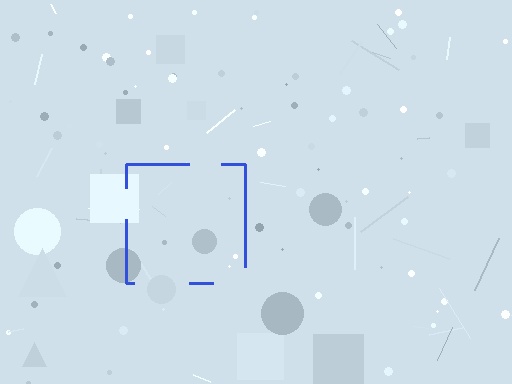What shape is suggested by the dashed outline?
The dashed outline suggests a square.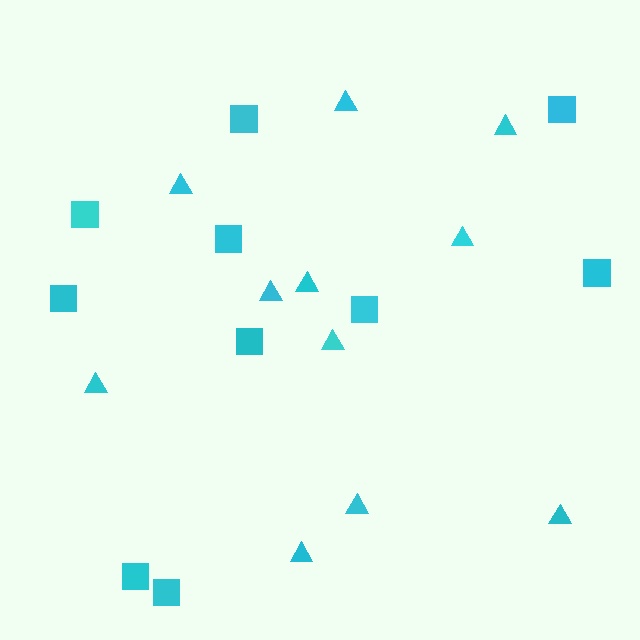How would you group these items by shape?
There are 2 groups: one group of triangles (11) and one group of squares (10).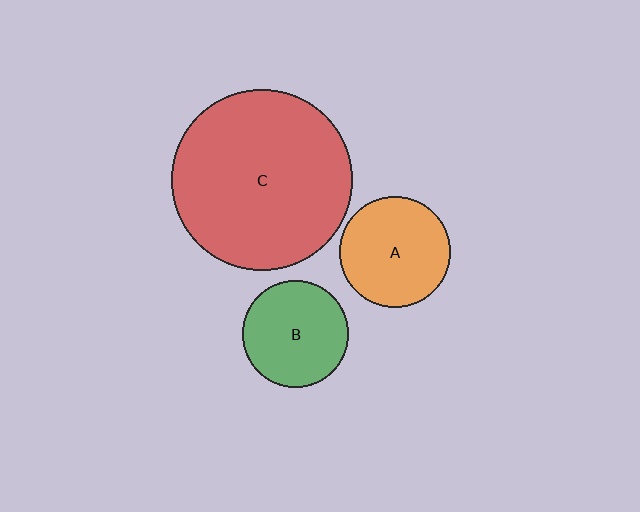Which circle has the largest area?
Circle C (red).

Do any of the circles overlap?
No, none of the circles overlap.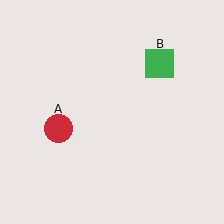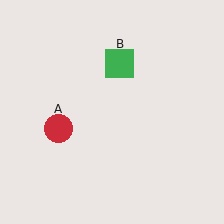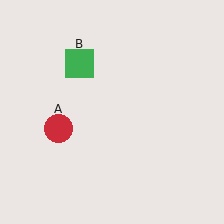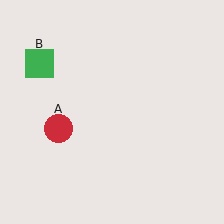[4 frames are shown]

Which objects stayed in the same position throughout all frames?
Red circle (object A) remained stationary.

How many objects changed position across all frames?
1 object changed position: green square (object B).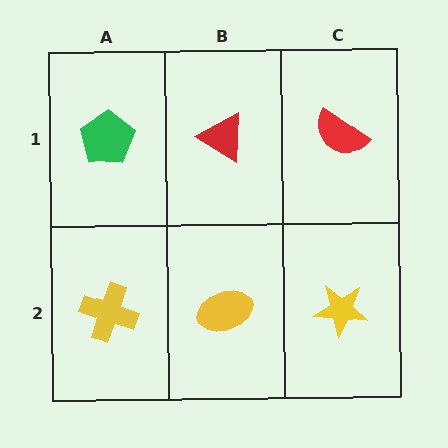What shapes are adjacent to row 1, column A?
A yellow cross (row 2, column A), a red triangle (row 1, column B).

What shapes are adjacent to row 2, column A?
A green pentagon (row 1, column A), a yellow ellipse (row 2, column B).